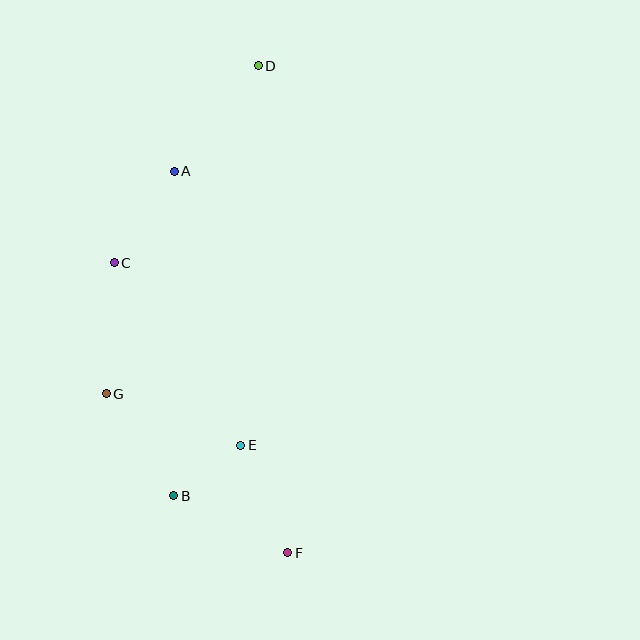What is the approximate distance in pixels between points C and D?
The distance between C and D is approximately 244 pixels.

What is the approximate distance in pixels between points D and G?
The distance between D and G is approximately 361 pixels.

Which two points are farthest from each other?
Points D and F are farthest from each other.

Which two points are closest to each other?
Points B and E are closest to each other.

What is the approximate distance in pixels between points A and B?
The distance between A and B is approximately 324 pixels.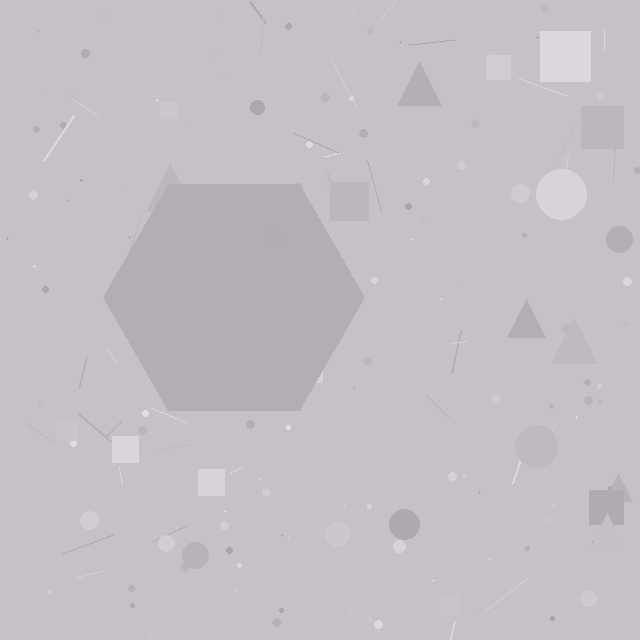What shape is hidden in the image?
A hexagon is hidden in the image.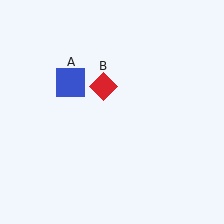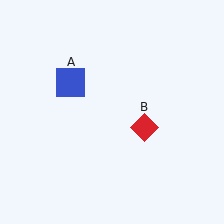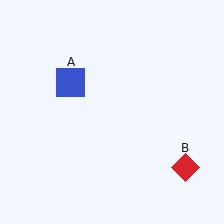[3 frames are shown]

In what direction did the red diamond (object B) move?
The red diamond (object B) moved down and to the right.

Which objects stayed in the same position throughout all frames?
Blue square (object A) remained stationary.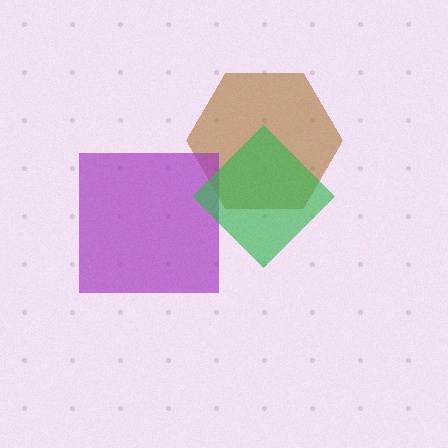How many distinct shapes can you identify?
There are 3 distinct shapes: a brown hexagon, a purple square, a green diamond.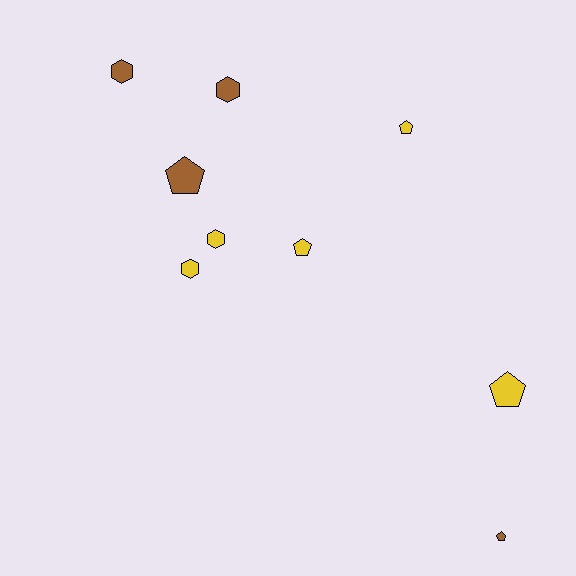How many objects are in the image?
There are 9 objects.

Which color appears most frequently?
Yellow, with 5 objects.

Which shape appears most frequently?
Pentagon, with 5 objects.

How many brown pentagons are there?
There are 2 brown pentagons.